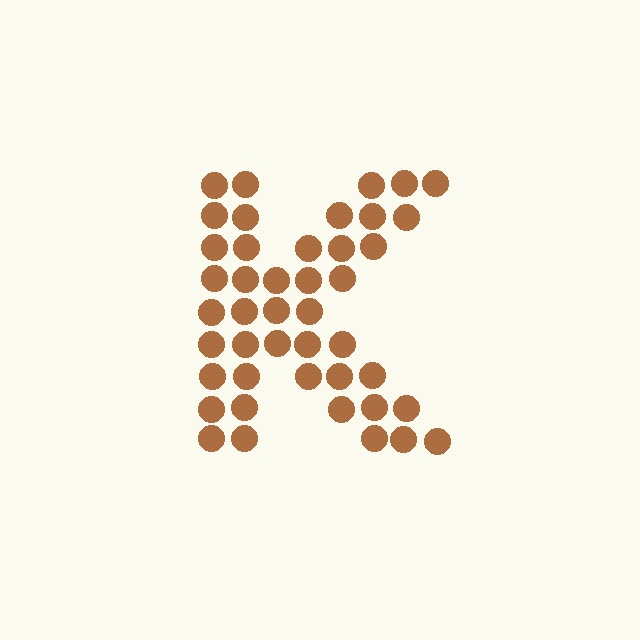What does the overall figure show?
The overall figure shows the letter K.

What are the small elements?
The small elements are circles.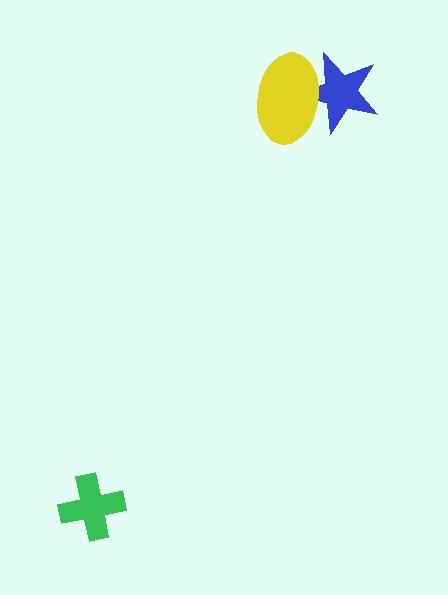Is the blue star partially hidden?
Yes, it is partially covered by another shape.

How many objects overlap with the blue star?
1 object overlaps with the blue star.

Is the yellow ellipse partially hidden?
No, no other shape covers it.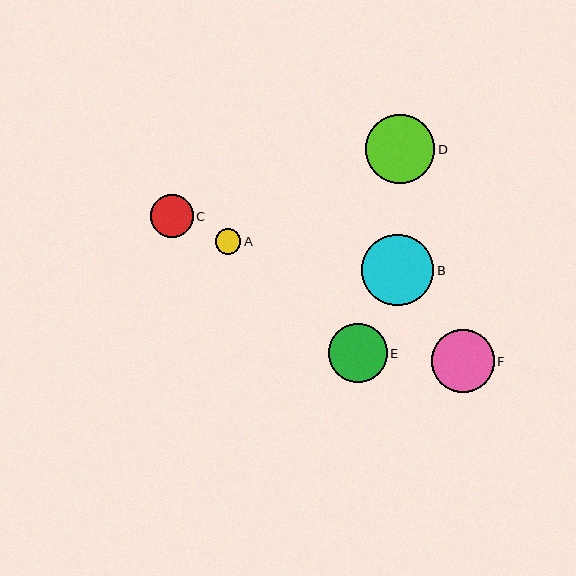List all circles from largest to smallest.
From largest to smallest: B, D, F, E, C, A.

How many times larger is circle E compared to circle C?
Circle E is approximately 1.4 times the size of circle C.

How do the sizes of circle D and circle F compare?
Circle D and circle F are approximately the same size.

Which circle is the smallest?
Circle A is the smallest with a size of approximately 26 pixels.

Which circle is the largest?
Circle B is the largest with a size of approximately 72 pixels.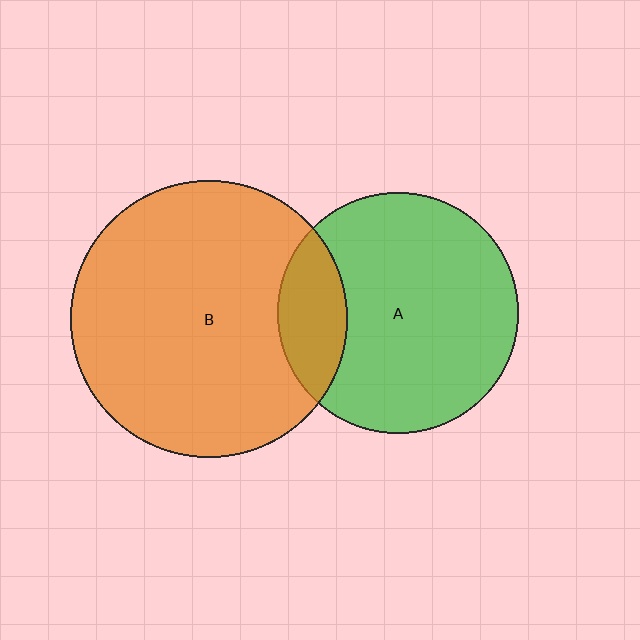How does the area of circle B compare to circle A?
Approximately 1.3 times.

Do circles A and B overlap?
Yes.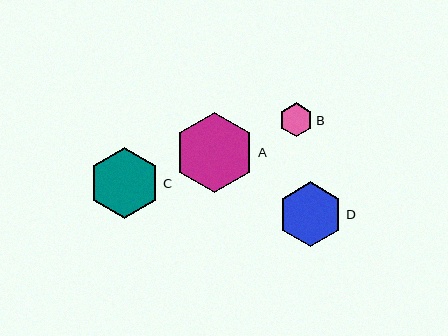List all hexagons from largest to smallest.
From largest to smallest: A, C, D, B.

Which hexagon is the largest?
Hexagon A is the largest with a size of approximately 80 pixels.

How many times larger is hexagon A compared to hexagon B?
Hexagon A is approximately 2.3 times the size of hexagon B.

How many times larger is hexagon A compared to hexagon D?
Hexagon A is approximately 1.2 times the size of hexagon D.